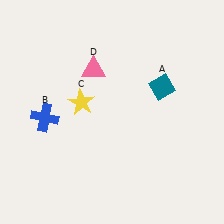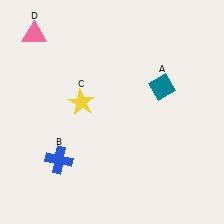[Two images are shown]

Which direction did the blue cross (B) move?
The blue cross (B) moved down.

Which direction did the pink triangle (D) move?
The pink triangle (D) moved left.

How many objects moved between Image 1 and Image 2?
2 objects moved between the two images.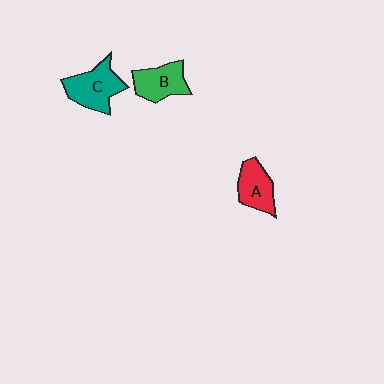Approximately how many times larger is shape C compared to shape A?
Approximately 1.3 times.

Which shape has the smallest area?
Shape A (red).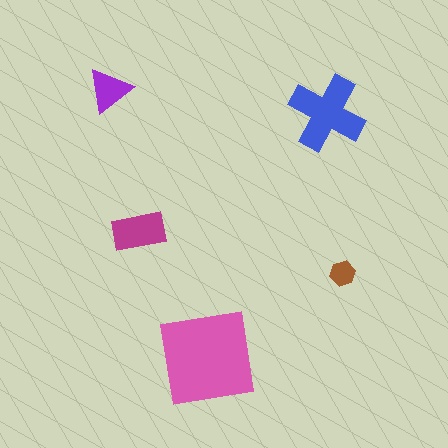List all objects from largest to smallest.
The pink square, the blue cross, the magenta rectangle, the purple triangle, the brown hexagon.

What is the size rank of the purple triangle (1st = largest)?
4th.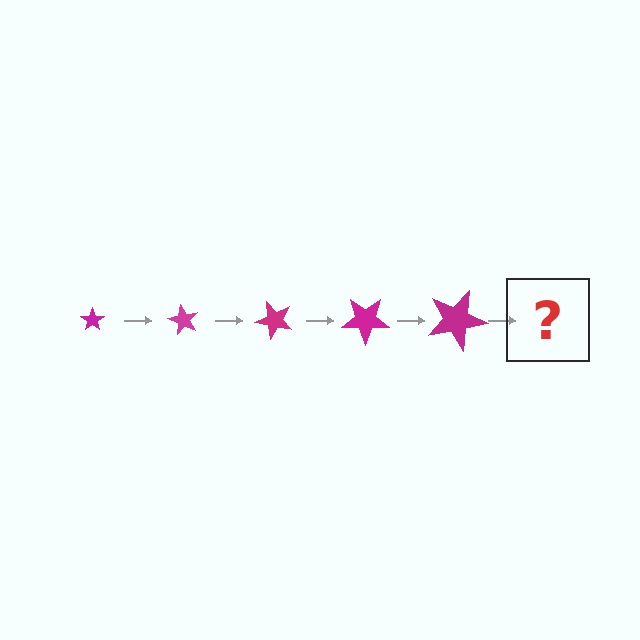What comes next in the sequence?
The next element should be a star, larger than the previous one and rotated 300 degrees from the start.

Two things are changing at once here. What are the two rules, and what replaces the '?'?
The two rules are that the star grows larger each step and it rotates 60 degrees each step. The '?' should be a star, larger than the previous one and rotated 300 degrees from the start.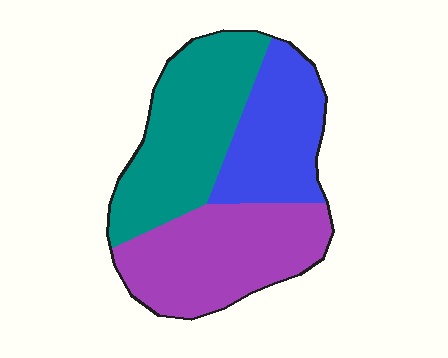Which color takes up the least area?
Blue, at roughly 25%.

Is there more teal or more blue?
Teal.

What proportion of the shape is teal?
Teal covers around 35% of the shape.